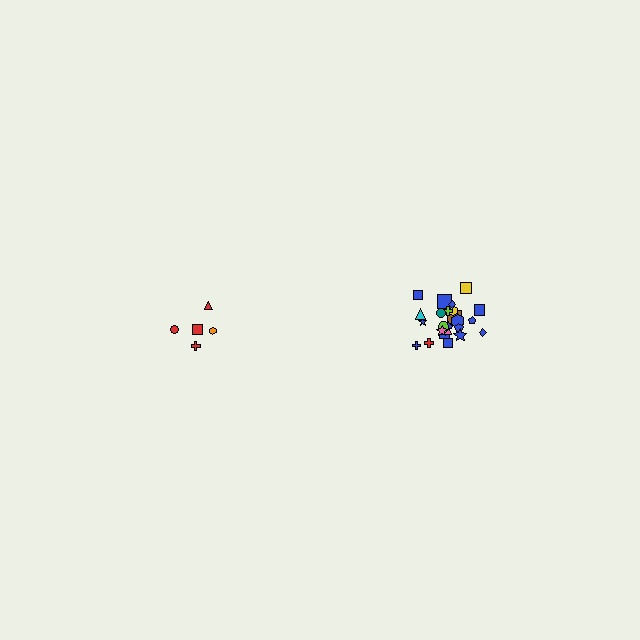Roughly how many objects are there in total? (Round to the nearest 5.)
Roughly 30 objects in total.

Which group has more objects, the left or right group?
The right group.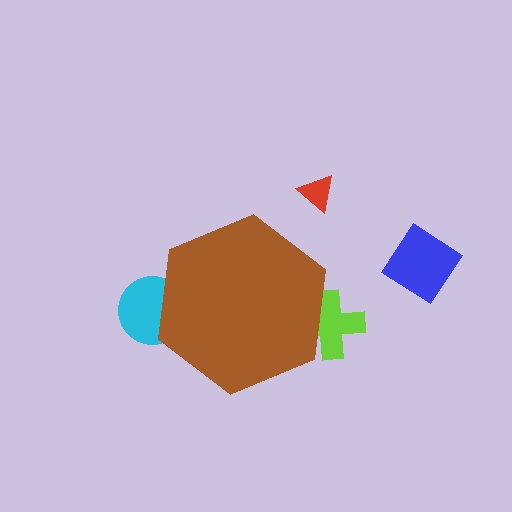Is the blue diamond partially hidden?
No, the blue diamond is fully visible.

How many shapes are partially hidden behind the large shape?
2 shapes are partially hidden.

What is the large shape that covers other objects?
A brown hexagon.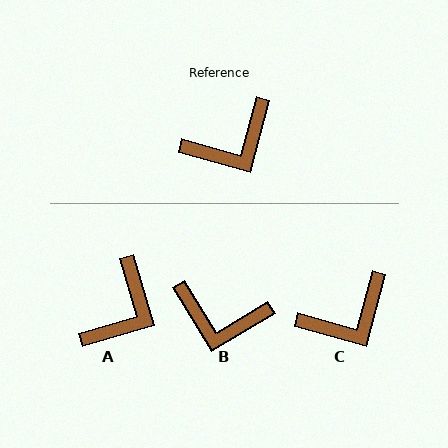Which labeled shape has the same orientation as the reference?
C.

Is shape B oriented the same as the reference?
No, it is off by about 44 degrees.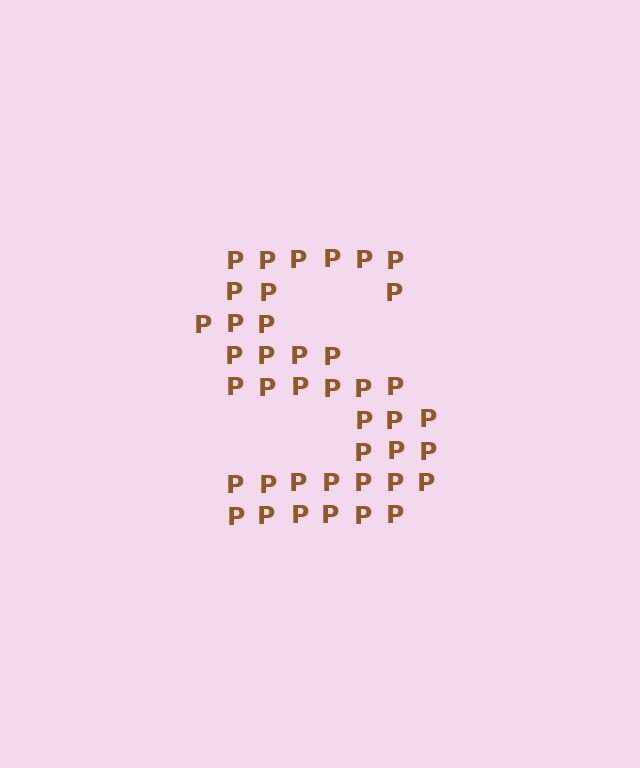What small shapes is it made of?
It is made of small letter P's.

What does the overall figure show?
The overall figure shows the letter S.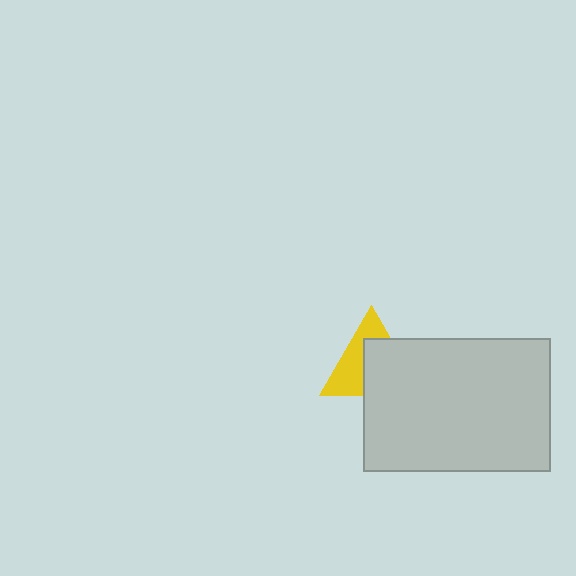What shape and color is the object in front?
The object in front is a light gray rectangle.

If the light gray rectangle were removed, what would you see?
You would see the complete yellow triangle.